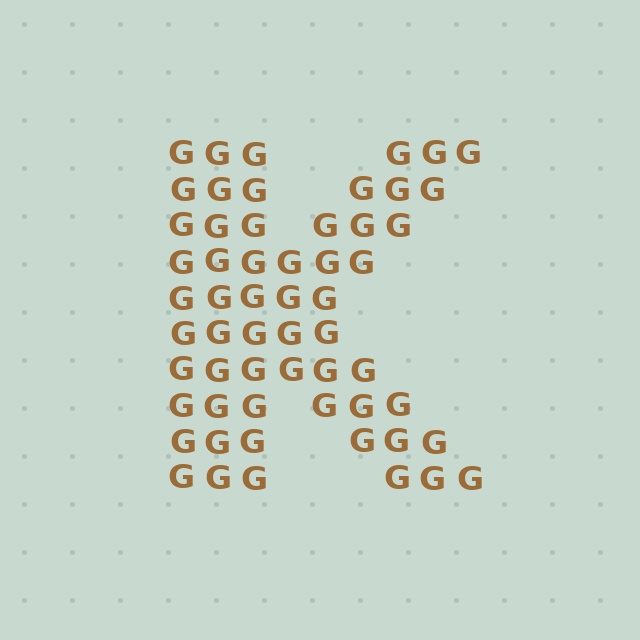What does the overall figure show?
The overall figure shows the letter K.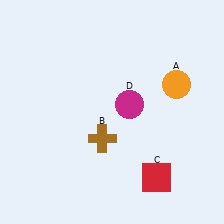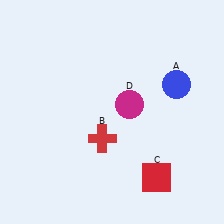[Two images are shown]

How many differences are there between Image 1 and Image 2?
There are 2 differences between the two images.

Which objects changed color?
A changed from orange to blue. B changed from brown to red.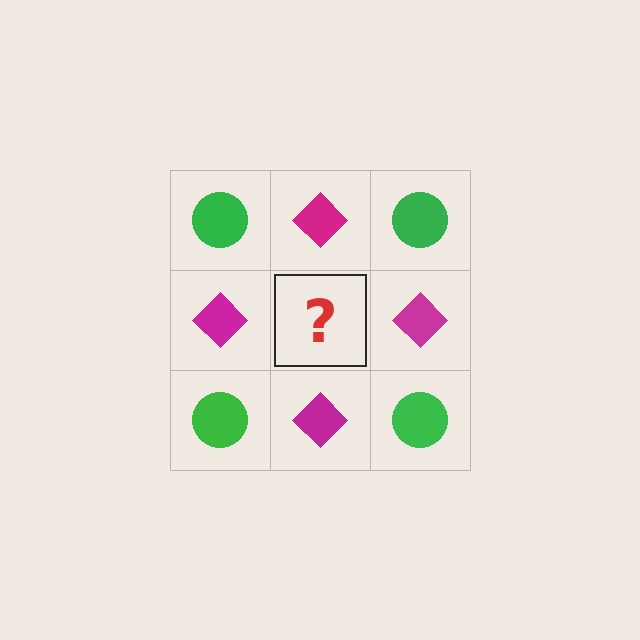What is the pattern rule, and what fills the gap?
The rule is that it alternates green circle and magenta diamond in a checkerboard pattern. The gap should be filled with a green circle.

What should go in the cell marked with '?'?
The missing cell should contain a green circle.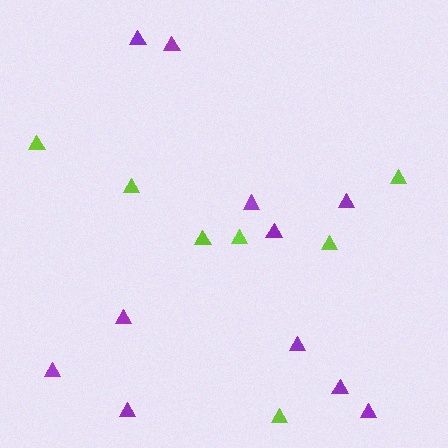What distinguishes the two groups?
There are 2 groups: one group of purple triangles (11) and one group of lime triangles (7).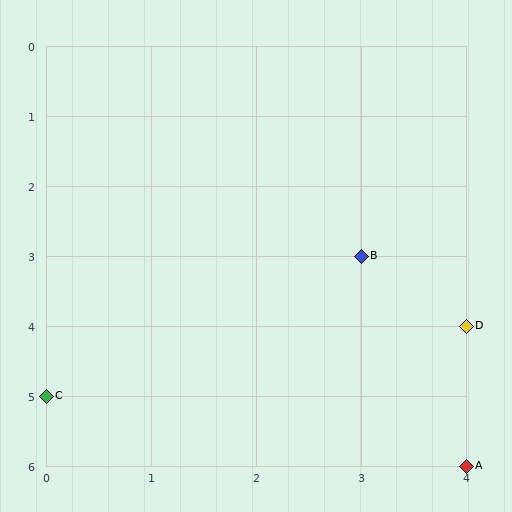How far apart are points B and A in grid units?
Points B and A are 1 column and 3 rows apart (about 3.2 grid units diagonally).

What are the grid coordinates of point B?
Point B is at grid coordinates (3, 3).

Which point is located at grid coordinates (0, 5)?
Point C is at (0, 5).